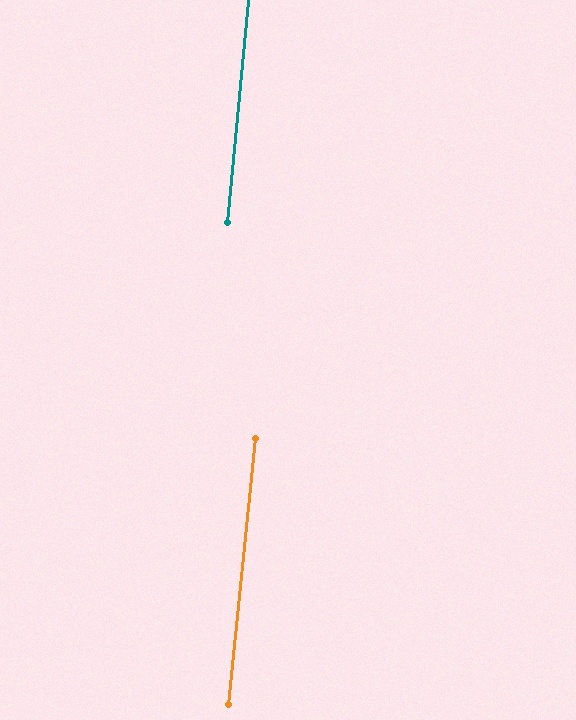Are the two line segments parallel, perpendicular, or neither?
Parallel — their directions differ by only 0.4°.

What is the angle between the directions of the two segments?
Approximately 0 degrees.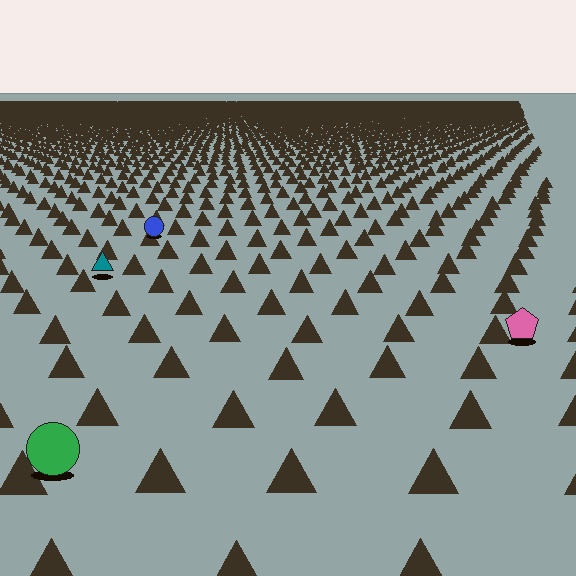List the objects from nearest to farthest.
From nearest to farthest: the green circle, the pink pentagon, the teal triangle, the blue circle.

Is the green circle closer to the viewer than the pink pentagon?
Yes. The green circle is closer — you can tell from the texture gradient: the ground texture is coarser near it.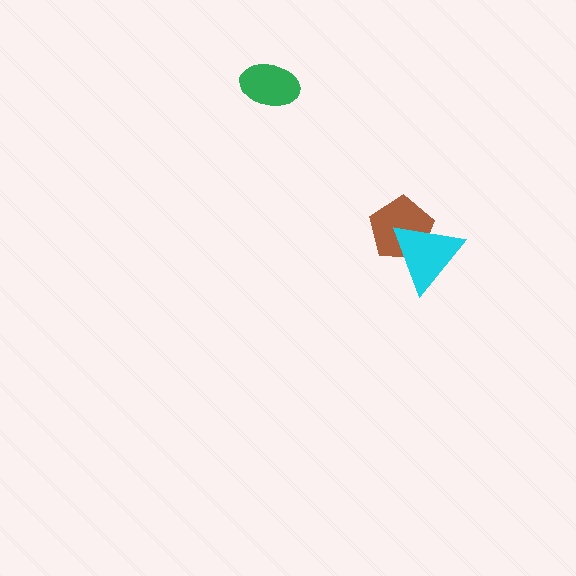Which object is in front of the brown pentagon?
The cyan triangle is in front of the brown pentagon.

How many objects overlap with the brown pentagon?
1 object overlaps with the brown pentagon.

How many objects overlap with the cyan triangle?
1 object overlaps with the cyan triangle.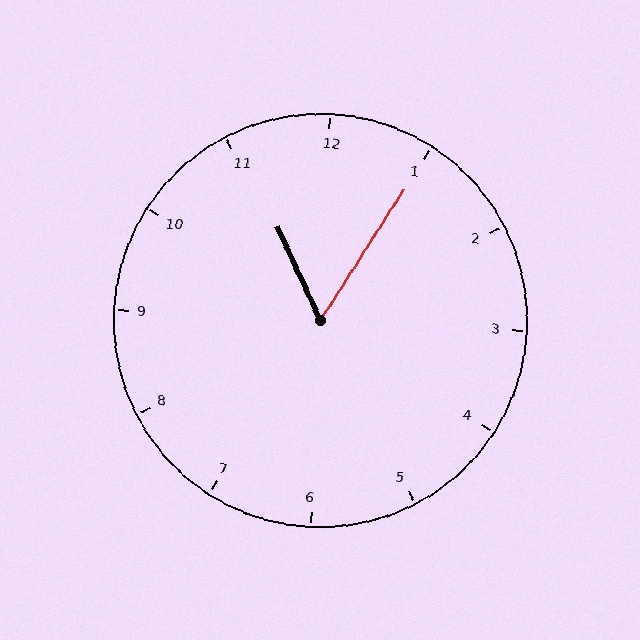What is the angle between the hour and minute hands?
Approximately 58 degrees.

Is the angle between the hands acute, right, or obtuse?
It is acute.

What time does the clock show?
11:05.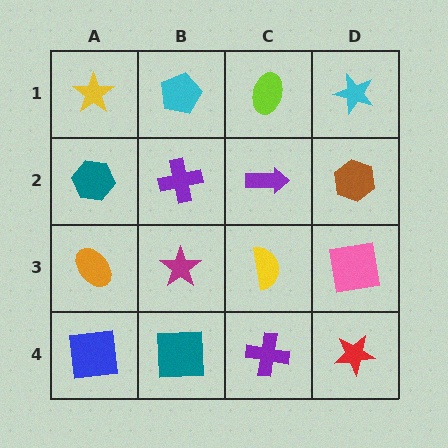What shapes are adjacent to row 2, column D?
A cyan star (row 1, column D), a pink square (row 3, column D), a purple arrow (row 2, column C).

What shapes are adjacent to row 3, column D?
A brown hexagon (row 2, column D), a red star (row 4, column D), a yellow semicircle (row 3, column C).